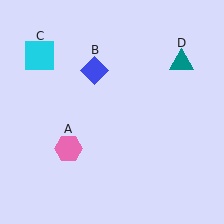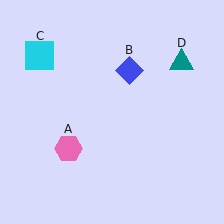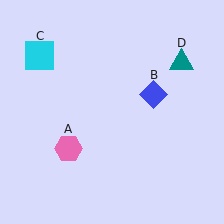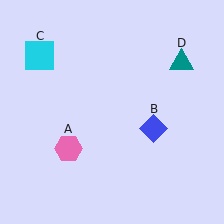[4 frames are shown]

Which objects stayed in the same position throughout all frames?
Pink hexagon (object A) and cyan square (object C) and teal triangle (object D) remained stationary.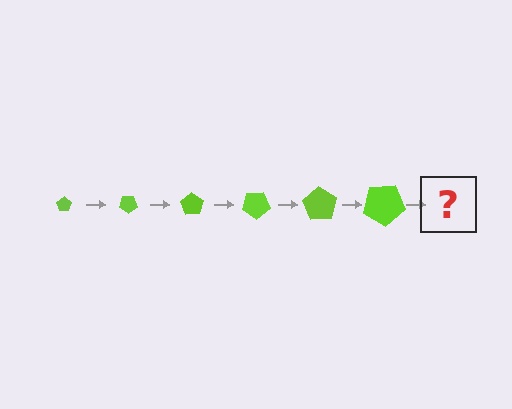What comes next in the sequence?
The next element should be a pentagon, larger than the previous one and rotated 210 degrees from the start.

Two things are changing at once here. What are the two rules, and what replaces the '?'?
The two rules are that the pentagon grows larger each step and it rotates 35 degrees each step. The '?' should be a pentagon, larger than the previous one and rotated 210 degrees from the start.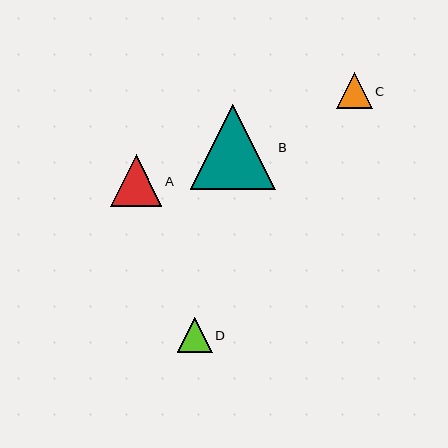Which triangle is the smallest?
Triangle D is the smallest with a size of approximately 35 pixels.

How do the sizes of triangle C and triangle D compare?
Triangle C and triangle D are approximately the same size.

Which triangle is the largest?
Triangle B is the largest with a size of approximately 85 pixels.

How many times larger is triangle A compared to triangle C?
Triangle A is approximately 1.4 times the size of triangle C.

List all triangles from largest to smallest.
From largest to smallest: B, A, C, D.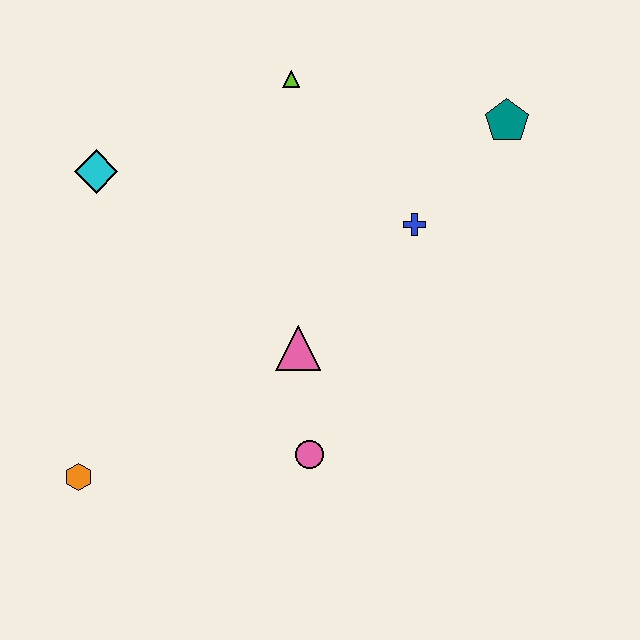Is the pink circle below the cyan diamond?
Yes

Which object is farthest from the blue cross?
The orange hexagon is farthest from the blue cross.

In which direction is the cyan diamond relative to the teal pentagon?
The cyan diamond is to the left of the teal pentagon.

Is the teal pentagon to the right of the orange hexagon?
Yes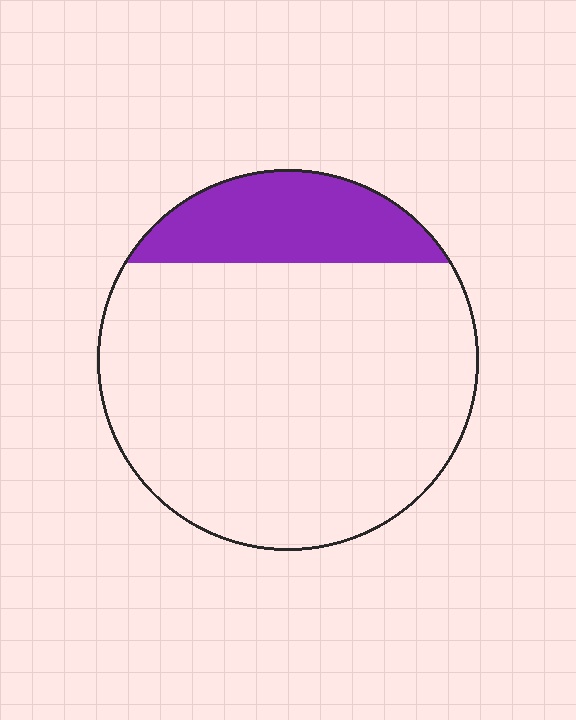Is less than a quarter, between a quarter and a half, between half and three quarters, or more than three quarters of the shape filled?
Less than a quarter.